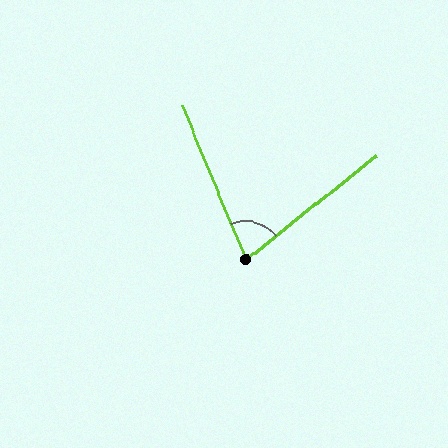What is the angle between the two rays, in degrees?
Approximately 74 degrees.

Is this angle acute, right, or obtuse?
It is acute.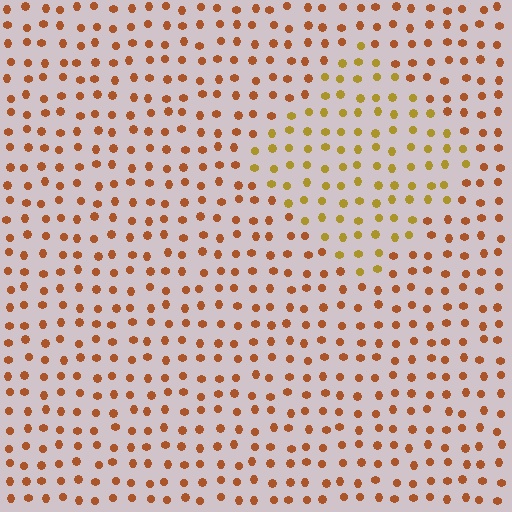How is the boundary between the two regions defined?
The boundary is defined purely by a slight shift in hue (about 29 degrees). Spacing, size, and orientation are identical on both sides.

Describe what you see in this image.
The image is filled with small brown elements in a uniform arrangement. A diamond-shaped region is visible where the elements are tinted to a slightly different hue, forming a subtle color boundary.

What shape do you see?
I see a diamond.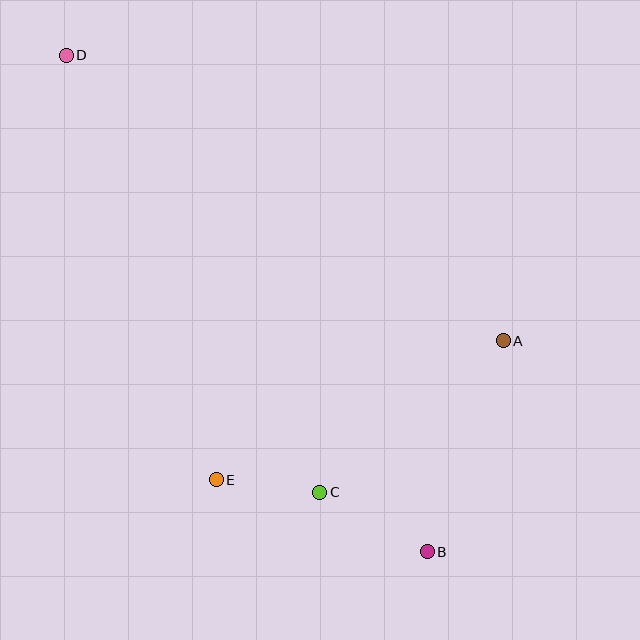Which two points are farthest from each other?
Points B and D are farthest from each other.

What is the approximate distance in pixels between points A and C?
The distance between A and C is approximately 238 pixels.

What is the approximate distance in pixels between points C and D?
The distance between C and D is approximately 505 pixels.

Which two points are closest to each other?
Points C and E are closest to each other.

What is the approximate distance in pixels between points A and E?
The distance between A and E is approximately 319 pixels.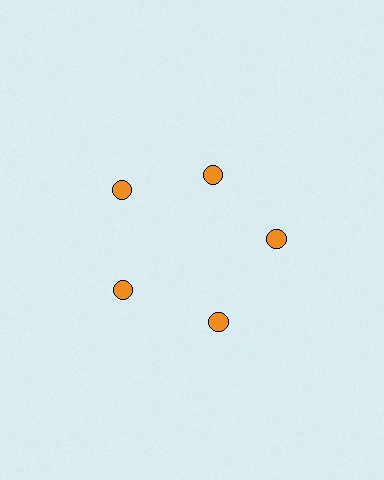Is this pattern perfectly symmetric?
No. The 5 orange circles are arranged in a ring, but one element near the 1 o'clock position is pulled inward toward the center, breaking the 5-fold rotational symmetry.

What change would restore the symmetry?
The symmetry would be restored by moving it outward, back onto the ring so that all 5 circles sit at equal angles and equal distance from the center.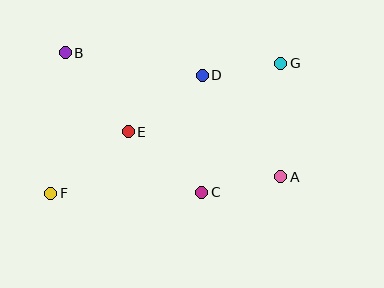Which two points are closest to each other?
Points D and G are closest to each other.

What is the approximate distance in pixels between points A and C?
The distance between A and C is approximately 80 pixels.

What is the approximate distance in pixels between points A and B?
The distance between A and B is approximately 249 pixels.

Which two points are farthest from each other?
Points F and G are farthest from each other.